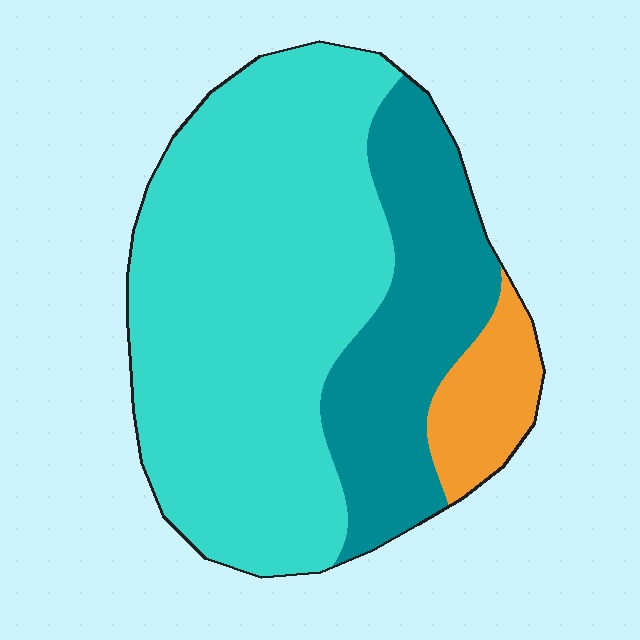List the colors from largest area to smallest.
From largest to smallest: cyan, teal, orange.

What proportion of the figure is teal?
Teal covers 27% of the figure.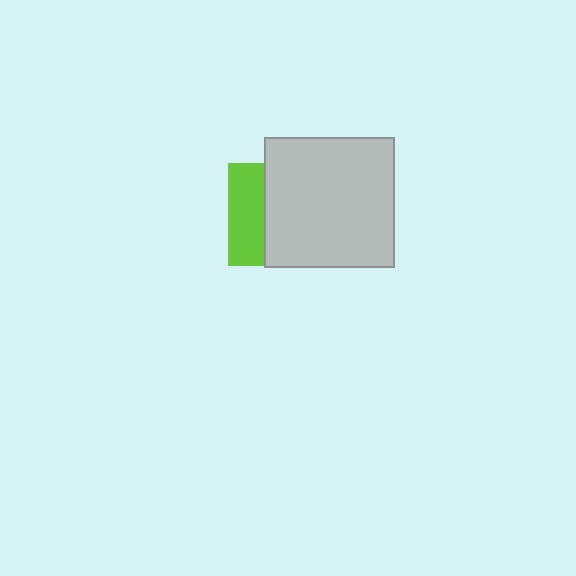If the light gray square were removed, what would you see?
You would see the complete lime square.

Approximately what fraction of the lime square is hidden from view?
Roughly 65% of the lime square is hidden behind the light gray square.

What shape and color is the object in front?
The object in front is a light gray square.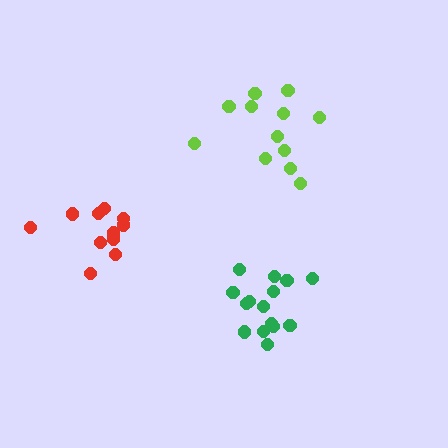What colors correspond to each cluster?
The clusters are colored: lime, red, green.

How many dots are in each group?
Group 1: 12 dots, Group 2: 11 dots, Group 3: 15 dots (38 total).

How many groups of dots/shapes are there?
There are 3 groups.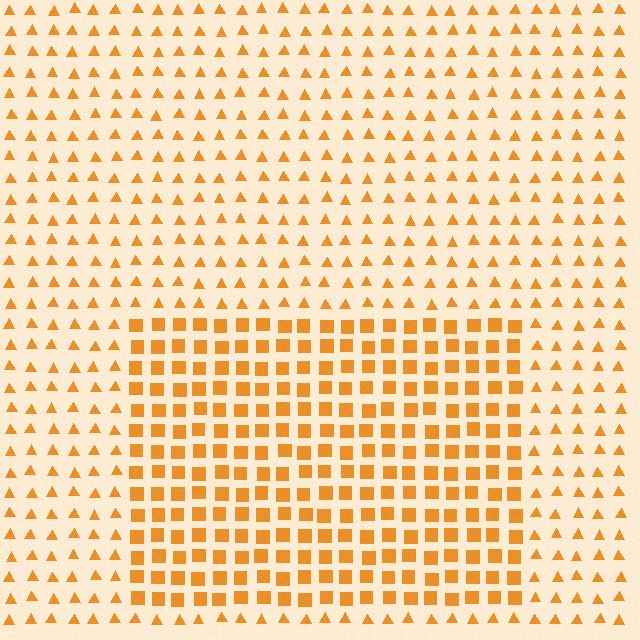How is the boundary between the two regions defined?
The boundary is defined by a change in element shape: squares inside vs. triangles outside. All elements share the same color and spacing.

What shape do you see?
I see a rectangle.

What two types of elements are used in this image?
The image uses squares inside the rectangle region and triangles outside it.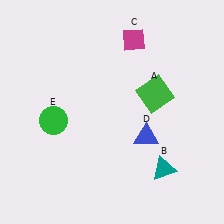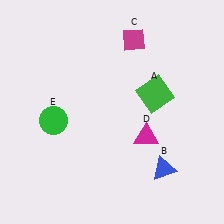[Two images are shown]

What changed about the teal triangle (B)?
In Image 1, B is teal. In Image 2, it changed to blue.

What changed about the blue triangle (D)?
In Image 1, D is blue. In Image 2, it changed to magenta.